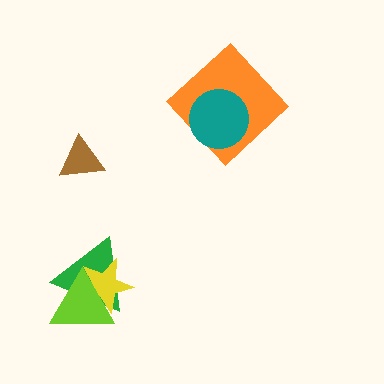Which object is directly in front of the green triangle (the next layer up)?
The yellow star is directly in front of the green triangle.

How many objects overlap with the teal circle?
1 object overlaps with the teal circle.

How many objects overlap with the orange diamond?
1 object overlaps with the orange diamond.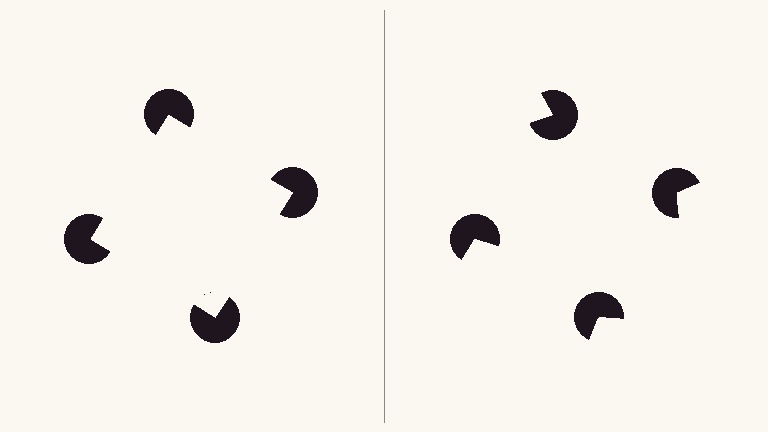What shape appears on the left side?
An illusory square.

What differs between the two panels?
The pac-man discs are positioned identically on both sides; only the wedge orientations differ. On the left they align to a square; on the right they are misaligned.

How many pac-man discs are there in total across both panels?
8 — 4 on each side.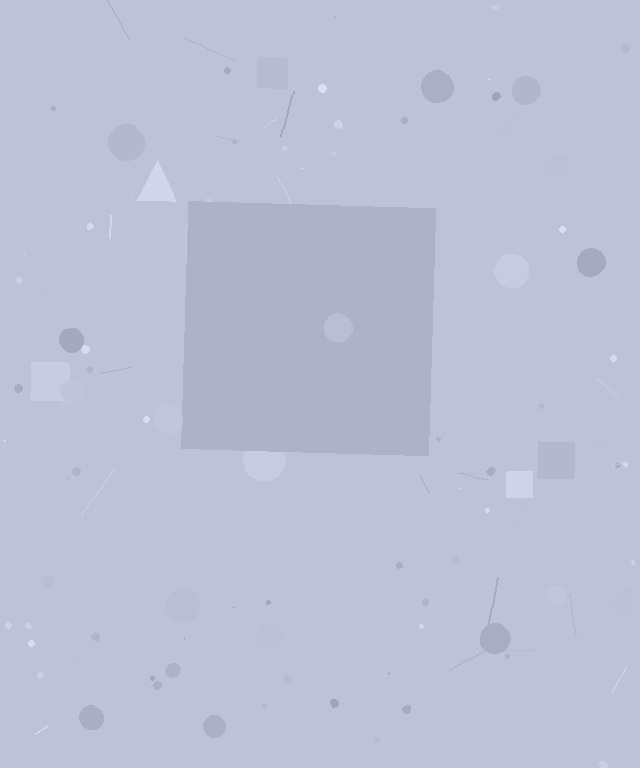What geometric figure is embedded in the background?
A square is embedded in the background.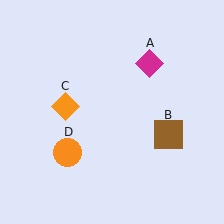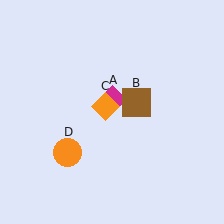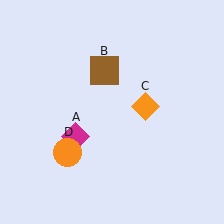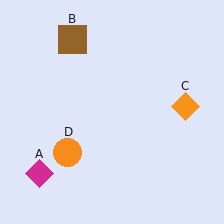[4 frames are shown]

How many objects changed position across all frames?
3 objects changed position: magenta diamond (object A), brown square (object B), orange diamond (object C).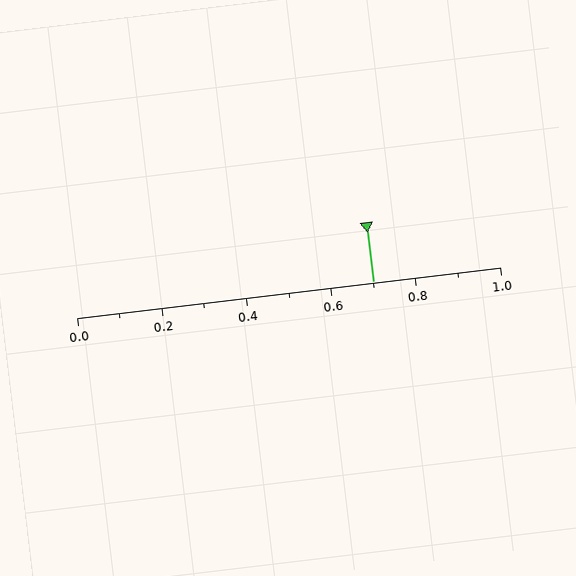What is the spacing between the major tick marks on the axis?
The major ticks are spaced 0.2 apart.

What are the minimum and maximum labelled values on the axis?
The axis runs from 0.0 to 1.0.